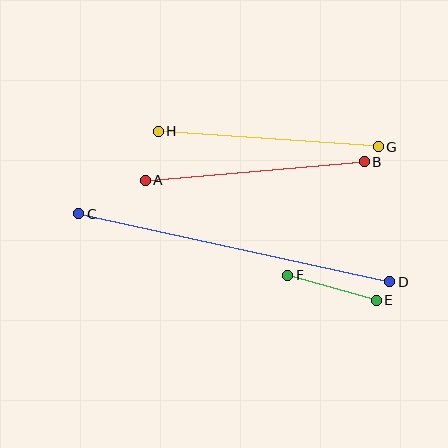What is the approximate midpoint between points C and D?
The midpoint is at approximately (234, 248) pixels.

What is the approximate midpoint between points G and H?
The midpoint is at approximately (268, 139) pixels.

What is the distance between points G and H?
The distance is approximately 220 pixels.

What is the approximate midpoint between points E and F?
The midpoint is at approximately (332, 288) pixels.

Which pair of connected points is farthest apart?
Points C and D are farthest apart.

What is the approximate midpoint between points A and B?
The midpoint is at approximately (255, 171) pixels.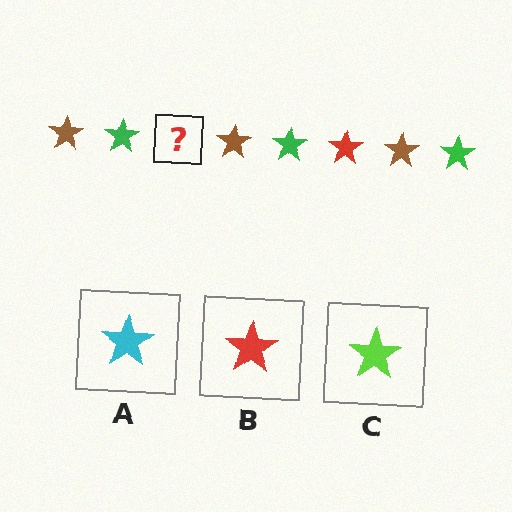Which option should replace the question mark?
Option B.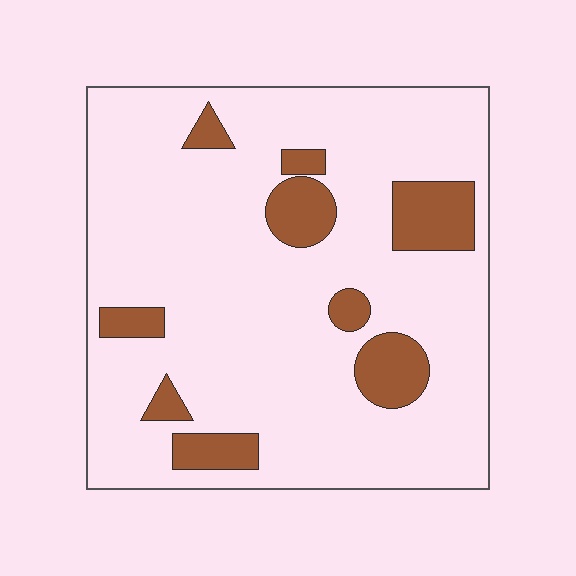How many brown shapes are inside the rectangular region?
9.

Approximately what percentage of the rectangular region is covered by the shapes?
Approximately 15%.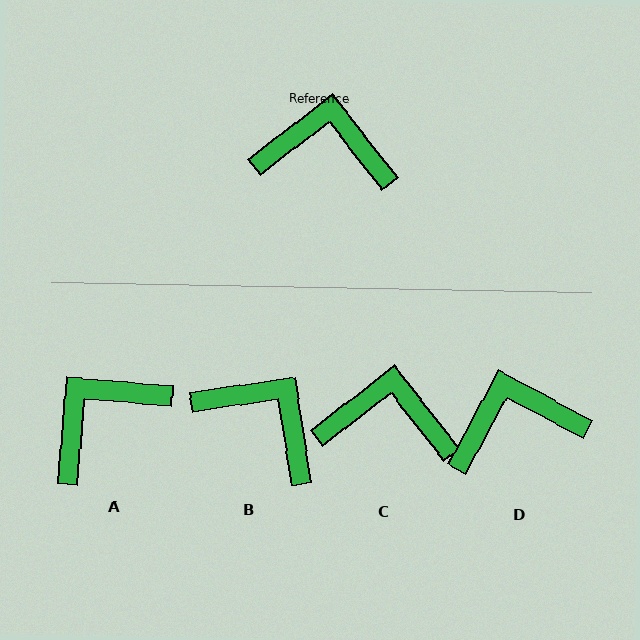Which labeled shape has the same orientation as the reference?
C.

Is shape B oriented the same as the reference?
No, it is off by about 29 degrees.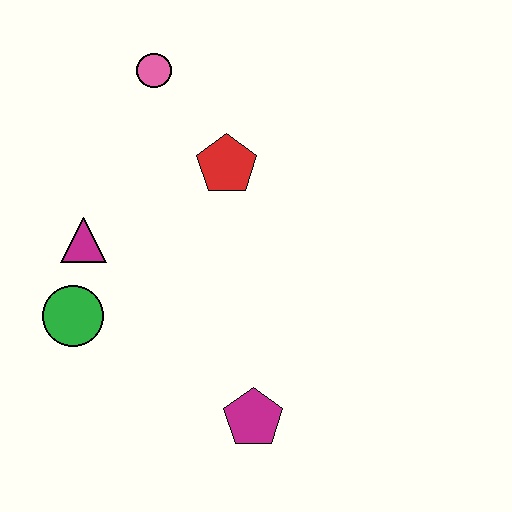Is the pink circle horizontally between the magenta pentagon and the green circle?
Yes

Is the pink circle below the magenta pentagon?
No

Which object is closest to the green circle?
The magenta triangle is closest to the green circle.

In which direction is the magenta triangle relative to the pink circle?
The magenta triangle is below the pink circle.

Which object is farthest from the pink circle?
The magenta pentagon is farthest from the pink circle.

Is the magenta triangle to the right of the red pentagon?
No